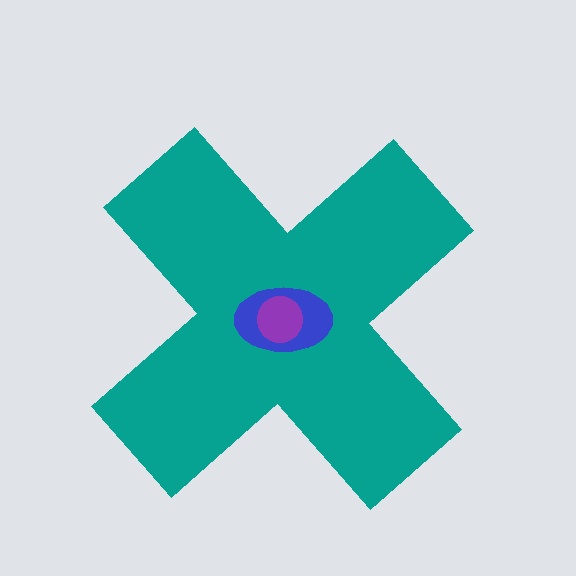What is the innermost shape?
The purple circle.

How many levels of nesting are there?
3.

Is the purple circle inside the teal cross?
Yes.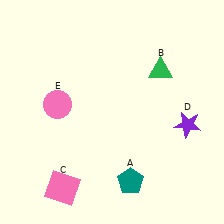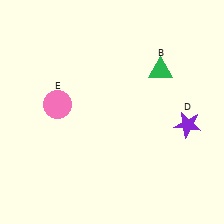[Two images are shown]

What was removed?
The teal pentagon (A), the pink square (C) were removed in Image 2.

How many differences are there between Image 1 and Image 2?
There are 2 differences between the two images.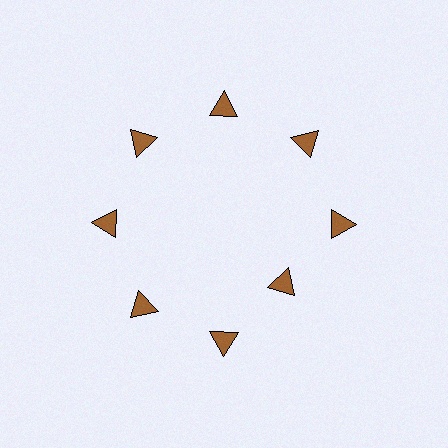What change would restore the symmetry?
The symmetry would be restored by moving it outward, back onto the ring so that all 8 triangles sit at equal angles and equal distance from the center.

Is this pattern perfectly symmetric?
No. The 8 brown triangles are arranged in a ring, but one element near the 4 o'clock position is pulled inward toward the center, breaking the 8-fold rotational symmetry.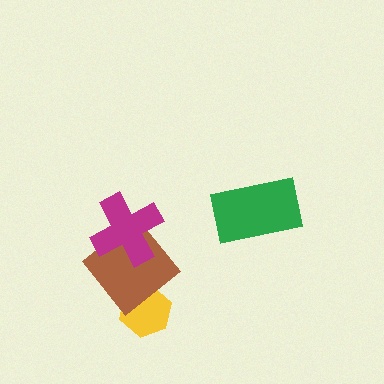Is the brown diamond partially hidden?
Yes, it is partially covered by another shape.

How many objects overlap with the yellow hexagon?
1 object overlaps with the yellow hexagon.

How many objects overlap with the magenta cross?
1 object overlaps with the magenta cross.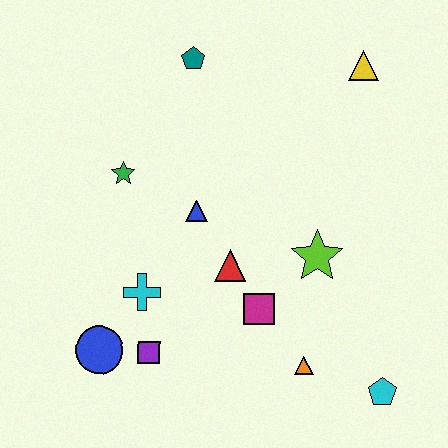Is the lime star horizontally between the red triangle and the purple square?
No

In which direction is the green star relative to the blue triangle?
The green star is to the left of the blue triangle.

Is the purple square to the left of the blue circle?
No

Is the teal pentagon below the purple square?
No